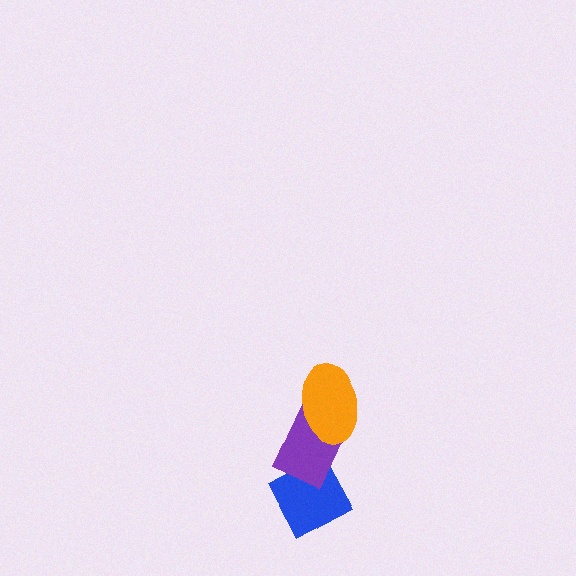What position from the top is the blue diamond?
The blue diamond is 3rd from the top.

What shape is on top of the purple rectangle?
The orange ellipse is on top of the purple rectangle.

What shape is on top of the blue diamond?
The purple rectangle is on top of the blue diamond.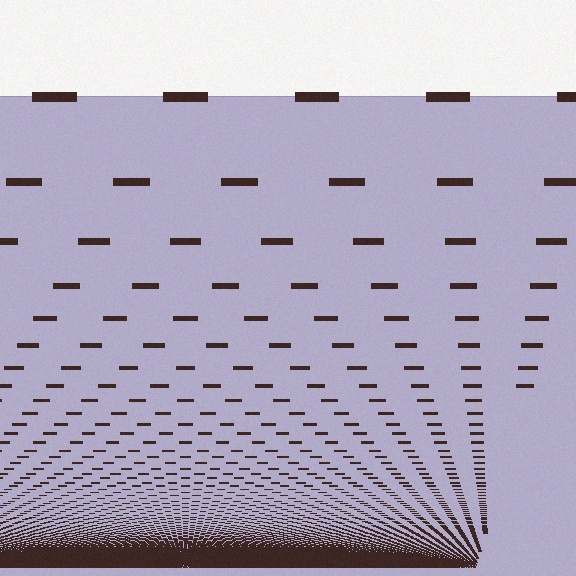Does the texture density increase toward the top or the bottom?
Density increases toward the bottom.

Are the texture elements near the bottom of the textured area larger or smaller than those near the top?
Smaller. The gradient is inverted — elements near the bottom are smaller and denser.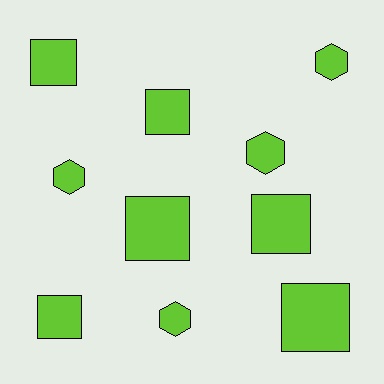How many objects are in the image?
There are 10 objects.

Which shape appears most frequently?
Square, with 6 objects.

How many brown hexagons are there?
There are no brown hexagons.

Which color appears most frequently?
Lime, with 10 objects.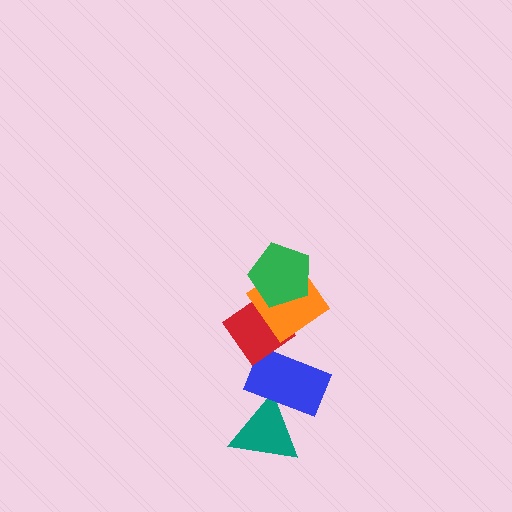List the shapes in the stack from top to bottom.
From top to bottom: the green pentagon, the orange diamond, the red diamond, the blue rectangle, the teal triangle.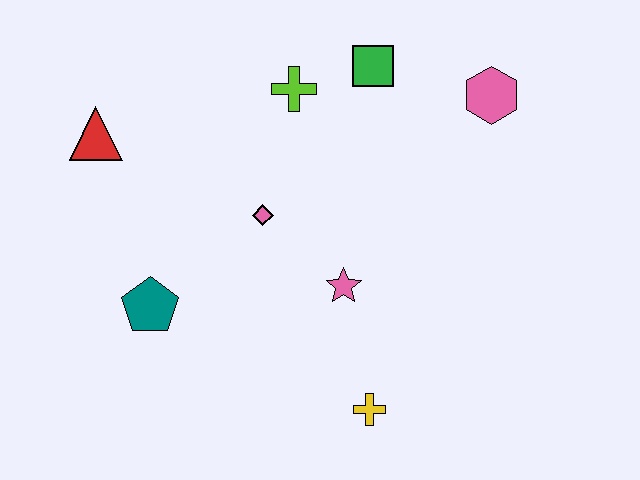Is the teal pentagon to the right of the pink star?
No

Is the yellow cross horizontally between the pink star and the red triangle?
No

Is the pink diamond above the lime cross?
No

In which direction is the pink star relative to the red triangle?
The pink star is to the right of the red triangle.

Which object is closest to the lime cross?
The green square is closest to the lime cross.